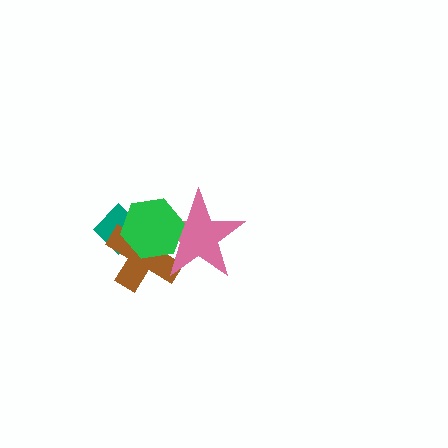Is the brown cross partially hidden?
Yes, it is partially covered by another shape.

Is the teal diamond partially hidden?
Yes, it is partially covered by another shape.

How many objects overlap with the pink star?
2 objects overlap with the pink star.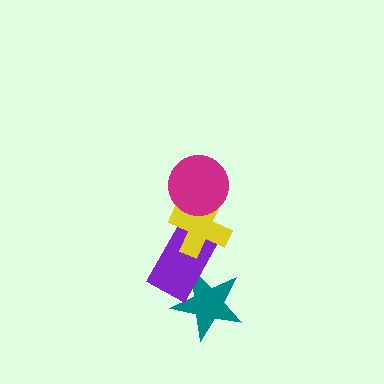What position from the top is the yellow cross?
The yellow cross is 2nd from the top.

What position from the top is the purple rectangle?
The purple rectangle is 3rd from the top.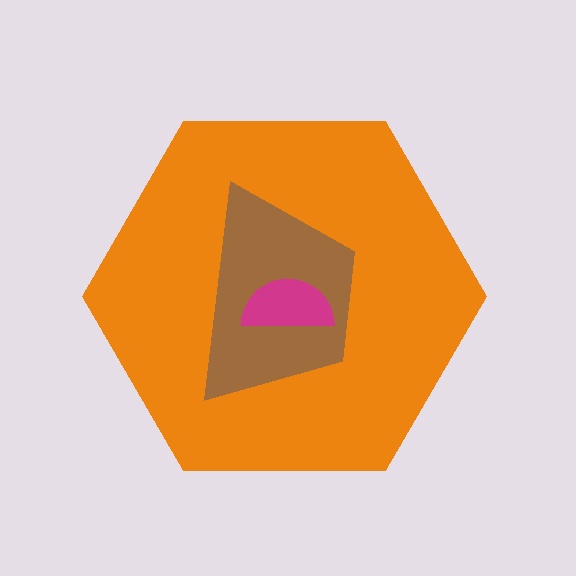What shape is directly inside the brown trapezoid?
The magenta semicircle.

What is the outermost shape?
The orange hexagon.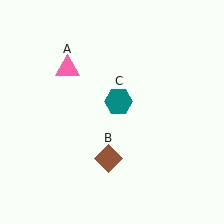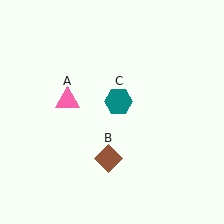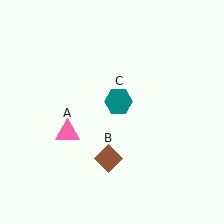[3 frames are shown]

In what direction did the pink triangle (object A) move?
The pink triangle (object A) moved down.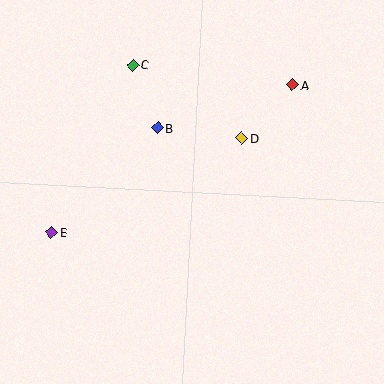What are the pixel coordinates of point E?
Point E is at (52, 232).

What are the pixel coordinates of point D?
Point D is at (241, 138).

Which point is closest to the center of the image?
Point B at (157, 128) is closest to the center.